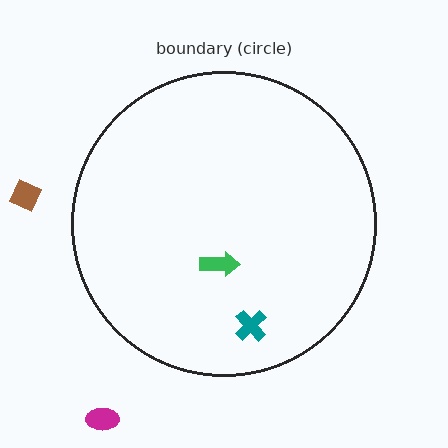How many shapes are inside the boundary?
2 inside, 2 outside.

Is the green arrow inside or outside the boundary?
Inside.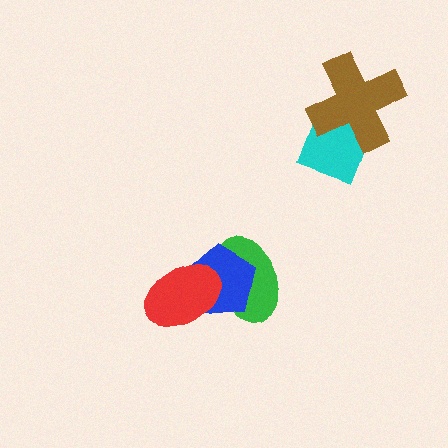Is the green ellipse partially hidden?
Yes, it is partially covered by another shape.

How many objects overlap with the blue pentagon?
2 objects overlap with the blue pentagon.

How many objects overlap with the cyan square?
1 object overlaps with the cyan square.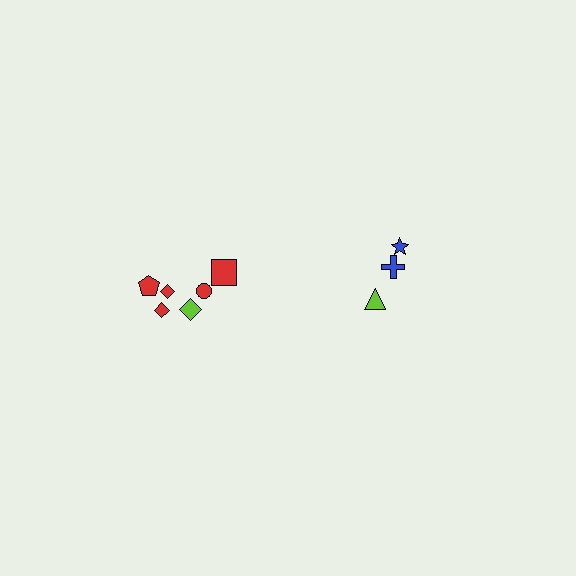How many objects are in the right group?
There are 3 objects.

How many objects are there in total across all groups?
There are 9 objects.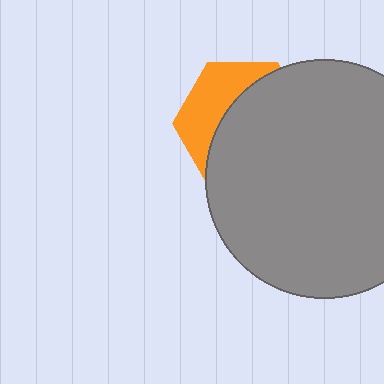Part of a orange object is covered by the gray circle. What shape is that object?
It is a hexagon.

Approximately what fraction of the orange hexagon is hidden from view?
Roughly 64% of the orange hexagon is hidden behind the gray circle.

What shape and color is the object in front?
The object in front is a gray circle.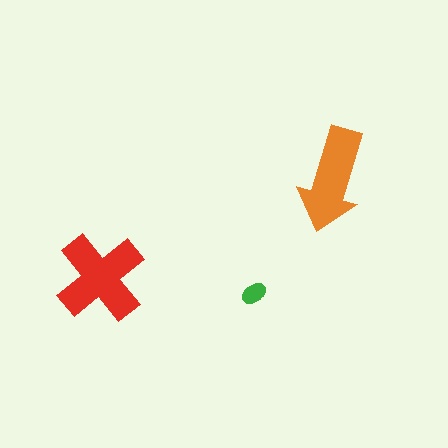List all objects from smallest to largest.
The green ellipse, the orange arrow, the red cross.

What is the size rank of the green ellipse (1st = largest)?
3rd.